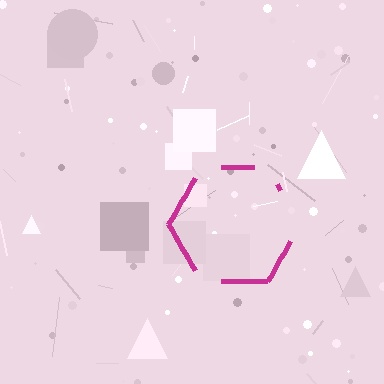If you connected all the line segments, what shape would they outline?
They would outline a hexagon.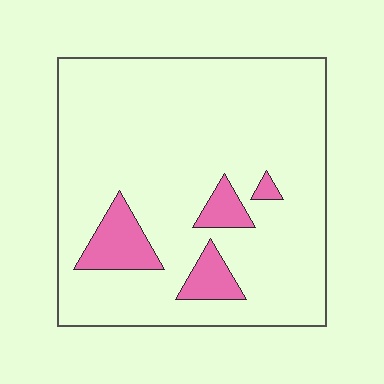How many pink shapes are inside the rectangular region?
4.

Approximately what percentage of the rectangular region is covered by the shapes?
Approximately 10%.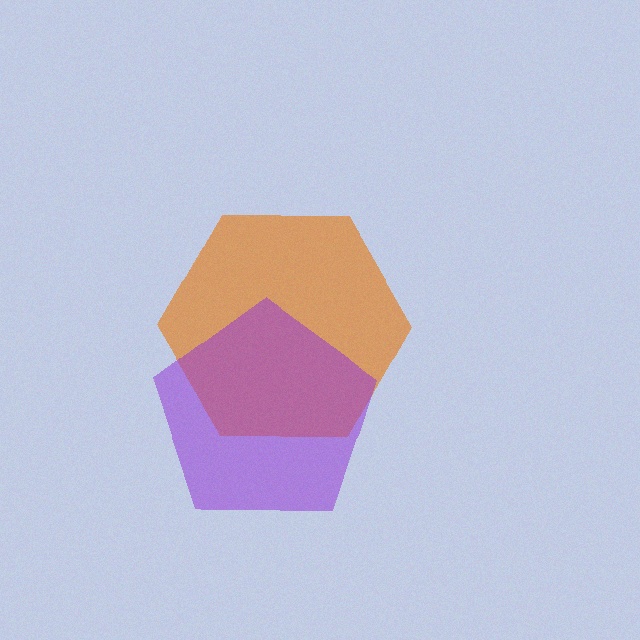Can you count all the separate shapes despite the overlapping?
Yes, there are 2 separate shapes.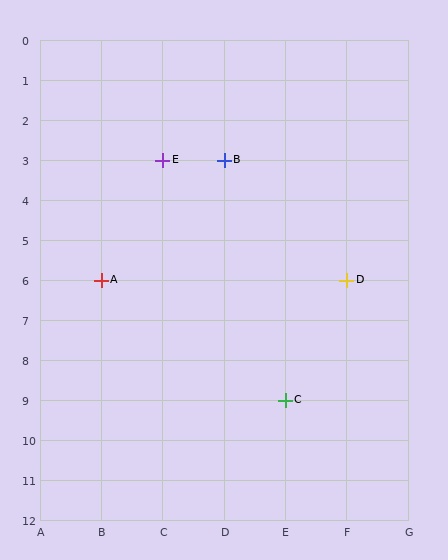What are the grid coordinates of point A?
Point A is at grid coordinates (B, 6).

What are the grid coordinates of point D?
Point D is at grid coordinates (F, 6).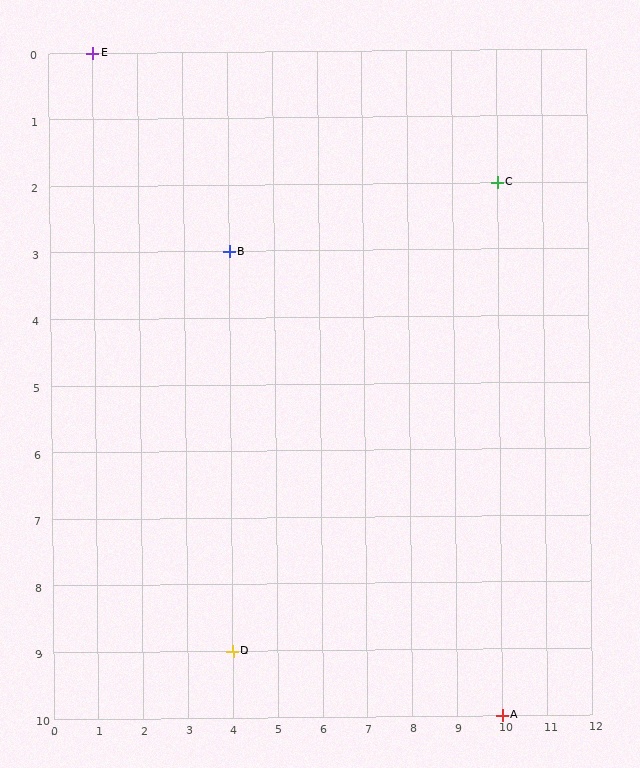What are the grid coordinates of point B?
Point B is at grid coordinates (4, 3).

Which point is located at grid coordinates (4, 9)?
Point D is at (4, 9).